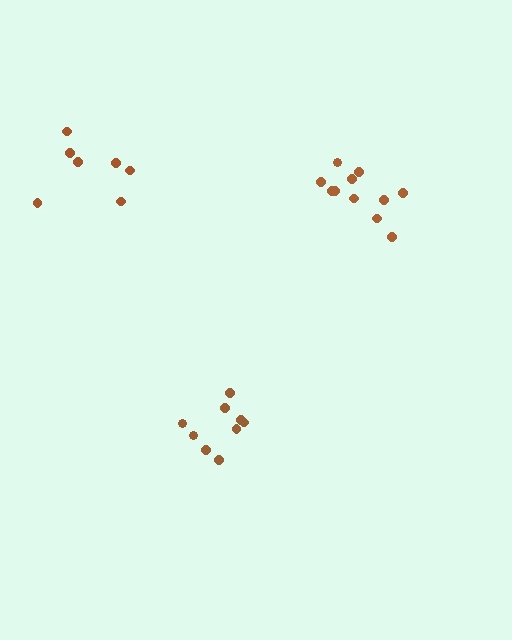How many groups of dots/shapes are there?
There are 3 groups.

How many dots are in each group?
Group 1: 9 dots, Group 2: 11 dots, Group 3: 7 dots (27 total).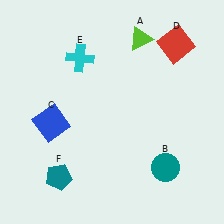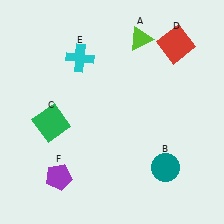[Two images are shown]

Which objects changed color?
C changed from blue to green. F changed from teal to purple.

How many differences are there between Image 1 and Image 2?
There are 2 differences between the two images.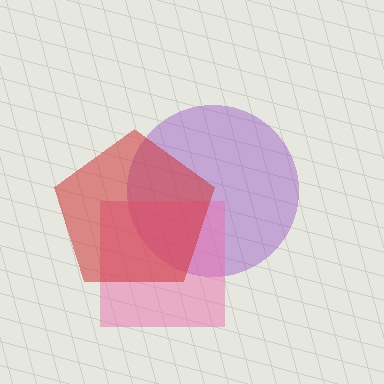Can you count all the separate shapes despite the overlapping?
Yes, there are 3 separate shapes.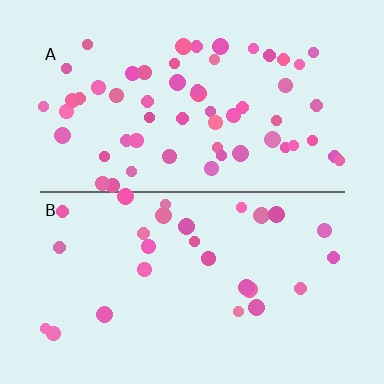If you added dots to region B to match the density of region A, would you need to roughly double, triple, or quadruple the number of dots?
Approximately double.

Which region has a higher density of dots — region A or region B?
A (the top).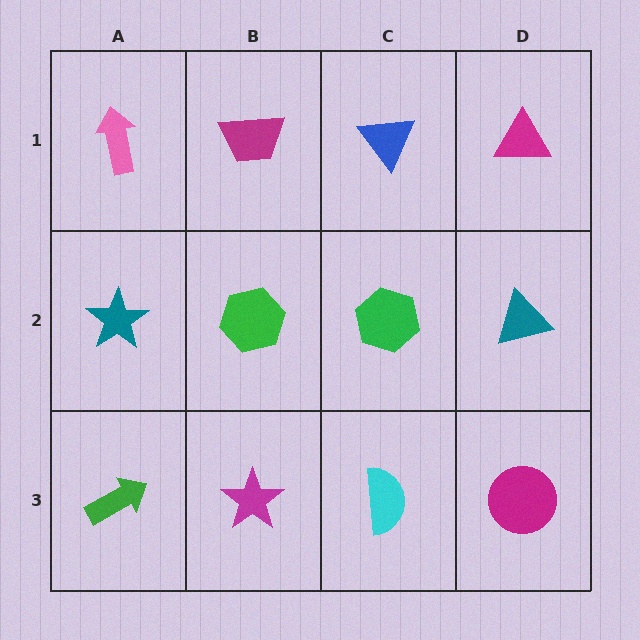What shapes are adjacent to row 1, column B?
A green hexagon (row 2, column B), a pink arrow (row 1, column A), a blue triangle (row 1, column C).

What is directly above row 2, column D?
A magenta triangle.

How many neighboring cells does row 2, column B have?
4.